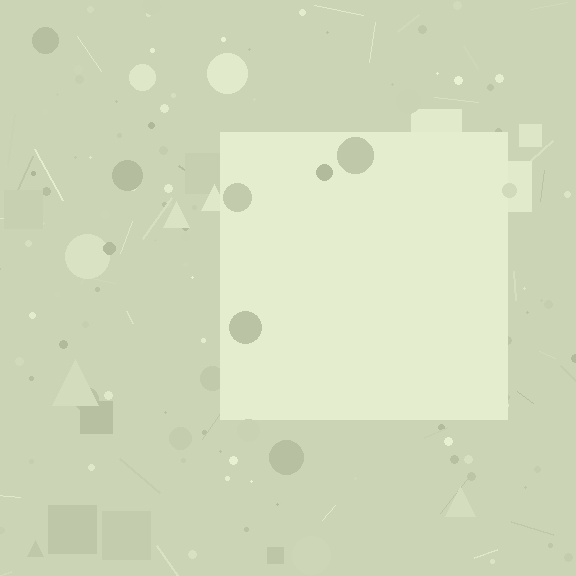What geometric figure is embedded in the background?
A square is embedded in the background.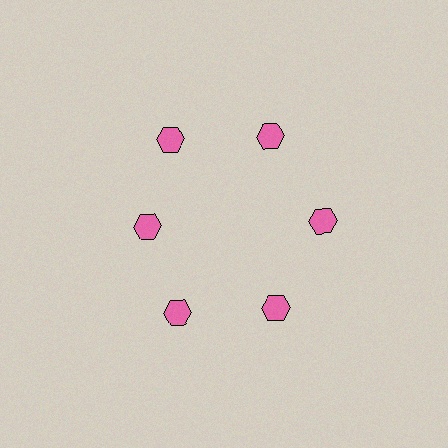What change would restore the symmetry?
The symmetry would be restored by moving it outward, back onto the ring so that all 6 hexagons sit at equal angles and equal distance from the center.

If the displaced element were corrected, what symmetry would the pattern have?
It would have 6-fold rotational symmetry — the pattern would map onto itself every 60 degrees.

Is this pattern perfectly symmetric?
No. The 6 pink hexagons are arranged in a ring, but one element near the 9 o'clock position is pulled inward toward the center, breaking the 6-fold rotational symmetry.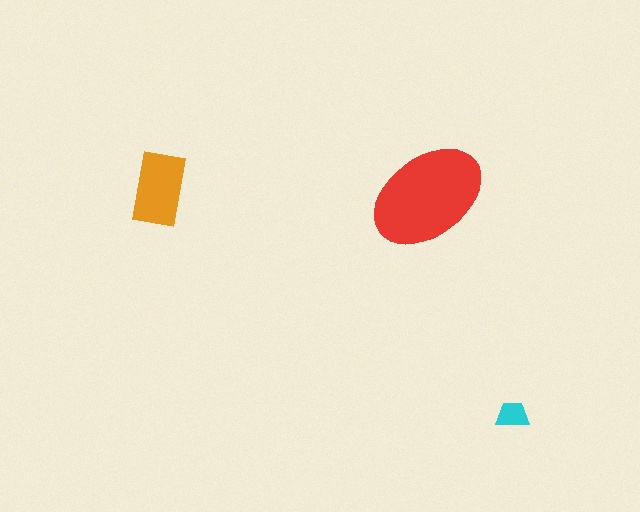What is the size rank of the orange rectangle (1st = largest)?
2nd.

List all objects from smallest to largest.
The cyan trapezoid, the orange rectangle, the red ellipse.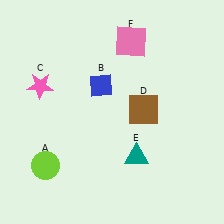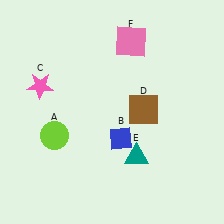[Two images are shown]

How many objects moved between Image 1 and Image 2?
2 objects moved between the two images.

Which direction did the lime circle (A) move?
The lime circle (A) moved up.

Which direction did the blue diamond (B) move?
The blue diamond (B) moved down.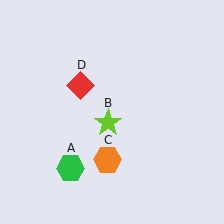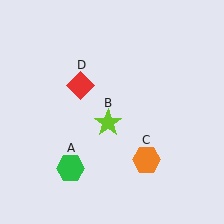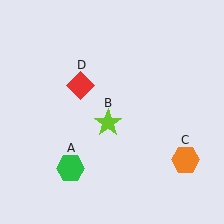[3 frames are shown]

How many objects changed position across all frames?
1 object changed position: orange hexagon (object C).